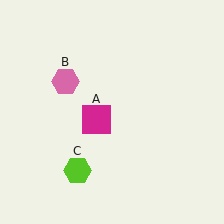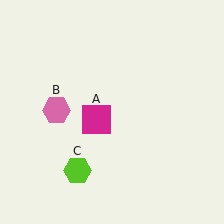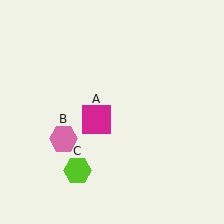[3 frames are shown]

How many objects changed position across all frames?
1 object changed position: pink hexagon (object B).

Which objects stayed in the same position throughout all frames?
Magenta square (object A) and lime hexagon (object C) remained stationary.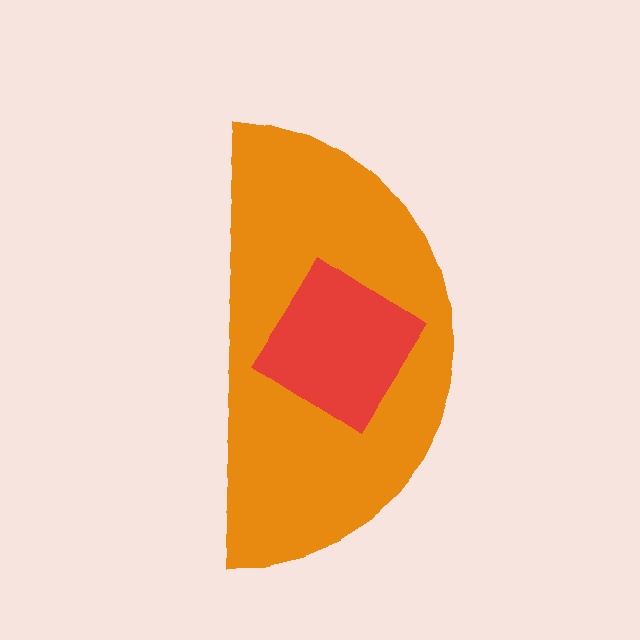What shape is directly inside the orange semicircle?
The red diamond.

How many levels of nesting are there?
2.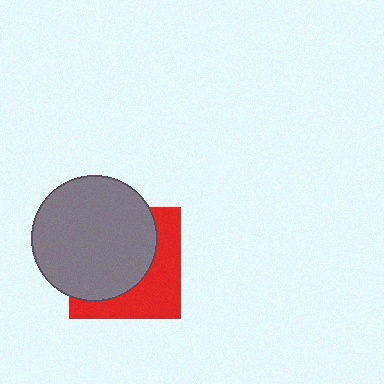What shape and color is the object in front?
The object in front is a gray circle.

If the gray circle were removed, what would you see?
You would see the complete red square.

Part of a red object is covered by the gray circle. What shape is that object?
It is a square.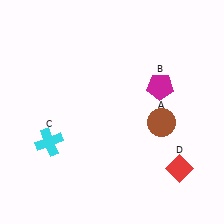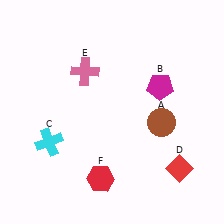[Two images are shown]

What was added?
A pink cross (E), a red hexagon (F) were added in Image 2.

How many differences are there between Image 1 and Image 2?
There are 2 differences between the two images.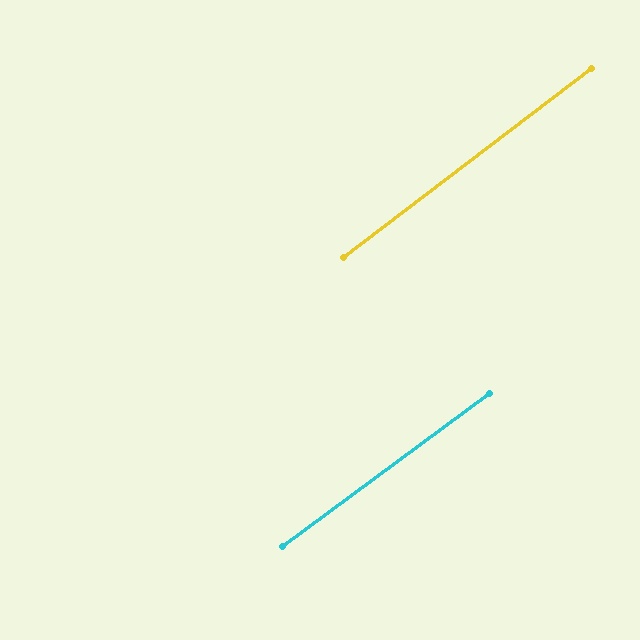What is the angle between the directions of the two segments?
Approximately 1 degree.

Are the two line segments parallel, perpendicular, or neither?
Parallel — their directions differ by only 0.9°.